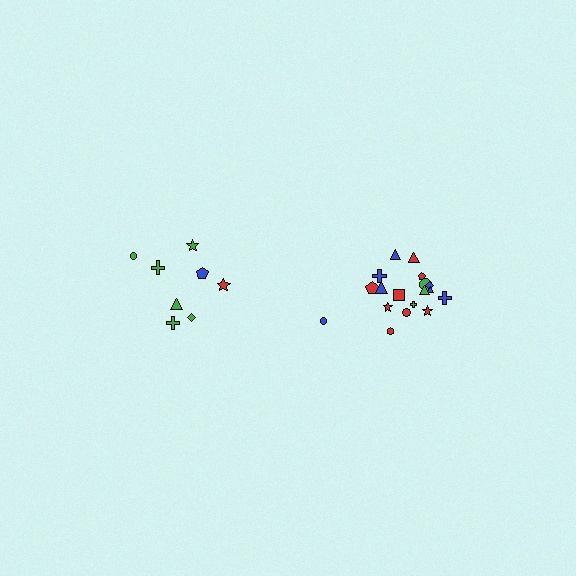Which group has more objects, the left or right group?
The right group.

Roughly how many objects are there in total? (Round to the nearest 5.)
Roughly 25 objects in total.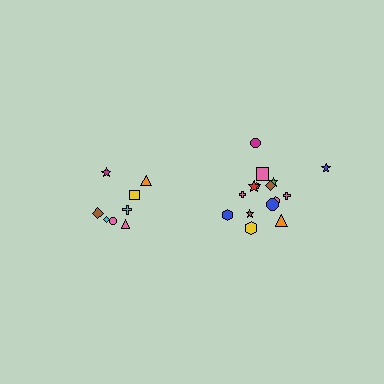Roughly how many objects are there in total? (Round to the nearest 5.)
Roughly 25 objects in total.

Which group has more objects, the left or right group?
The right group.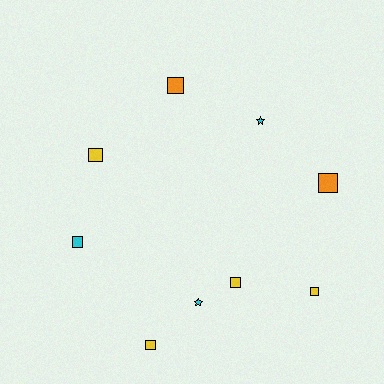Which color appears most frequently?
Yellow, with 4 objects.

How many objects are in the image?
There are 9 objects.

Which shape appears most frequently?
Square, with 7 objects.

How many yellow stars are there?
There are no yellow stars.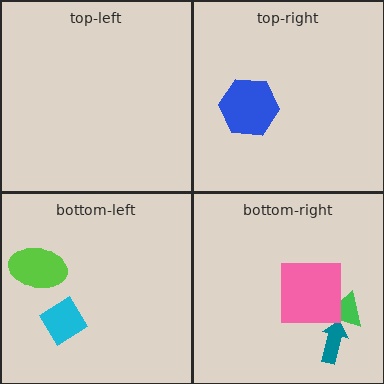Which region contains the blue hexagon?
The top-right region.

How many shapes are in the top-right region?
1.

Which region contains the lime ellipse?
The bottom-left region.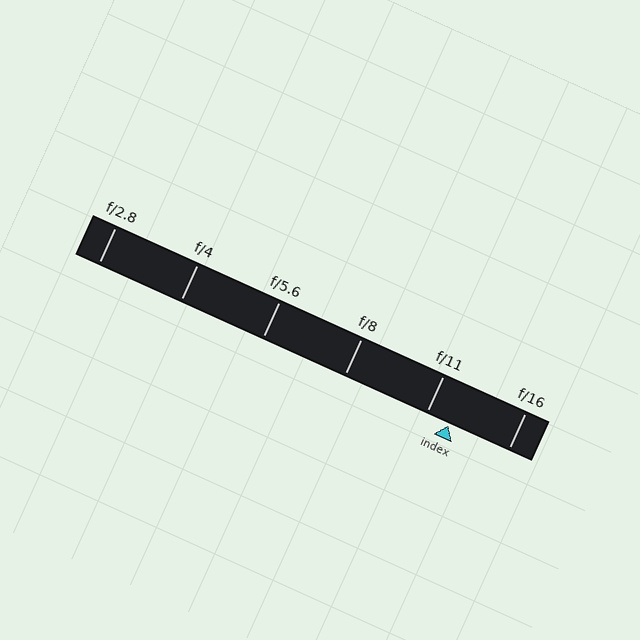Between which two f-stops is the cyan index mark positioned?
The index mark is between f/11 and f/16.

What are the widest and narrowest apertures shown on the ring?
The widest aperture shown is f/2.8 and the narrowest is f/16.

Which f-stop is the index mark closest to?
The index mark is closest to f/11.